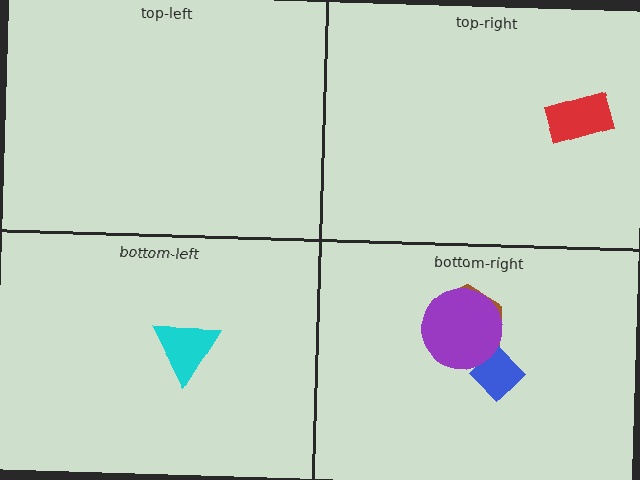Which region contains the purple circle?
The bottom-right region.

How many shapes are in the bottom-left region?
1.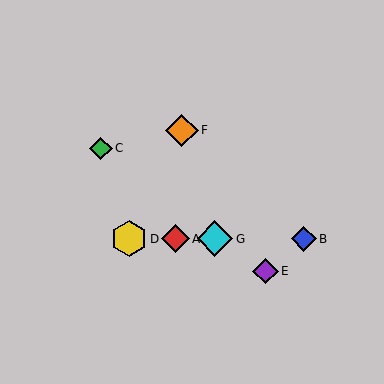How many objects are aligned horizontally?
4 objects (A, B, D, G) are aligned horizontally.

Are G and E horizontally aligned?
No, G is at y≈239 and E is at y≈271.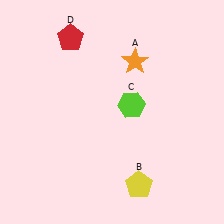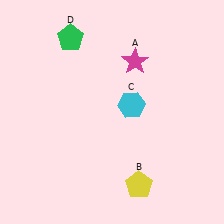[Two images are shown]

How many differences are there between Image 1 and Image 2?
There are 3 differences between the two images.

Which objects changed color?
A changed from orange to magenta. C changed from lime to cyan. D changed from red to green.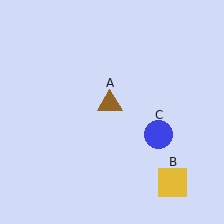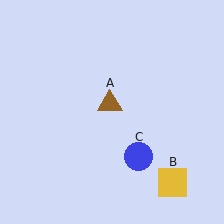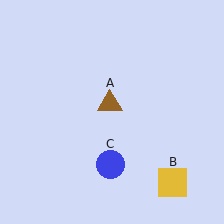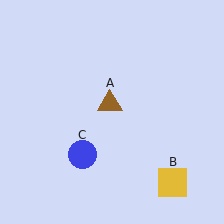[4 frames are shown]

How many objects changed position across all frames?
1 object changed position: blue circle (object C).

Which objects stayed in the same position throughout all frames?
Brown triangle (object A) and yellow square (object B) remained stationary.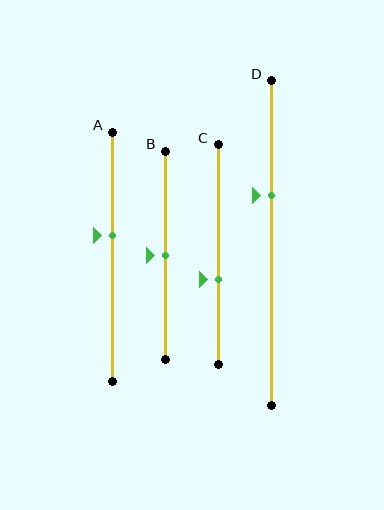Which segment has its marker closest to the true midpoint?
Segment B has its marker closest to the true midpoint.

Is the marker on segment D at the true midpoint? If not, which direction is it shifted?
No, the marker on segment D is shifted upward by about 15% of the segment length.